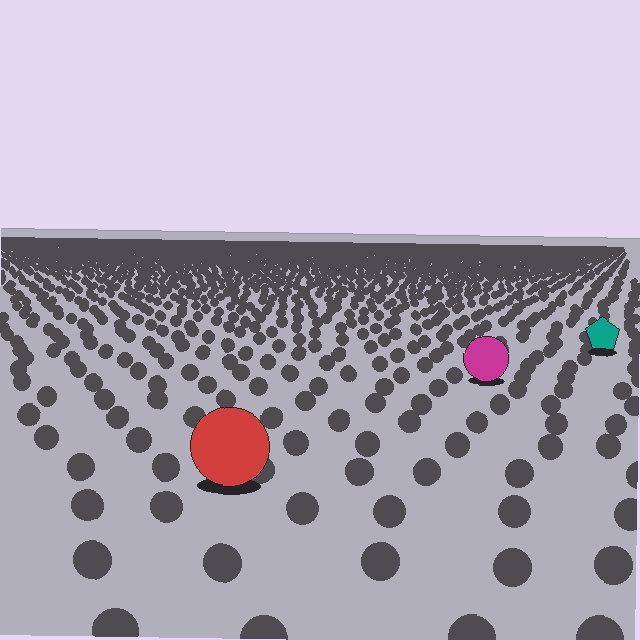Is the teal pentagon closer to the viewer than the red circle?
No. The red circle is closer — you can tell from the texture gradient: the ground texture is coarser near it.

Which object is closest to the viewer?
The red circle is closest. The texture marks near it are larger and more spread out.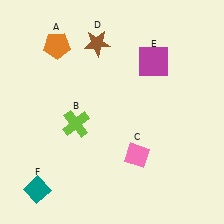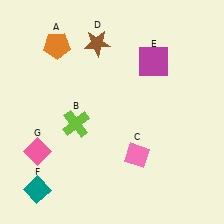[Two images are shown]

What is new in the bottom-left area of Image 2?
A pink diamond (G) was added in the bottom-left area of Image 2.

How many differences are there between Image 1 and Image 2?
There is 1 difference between the two images.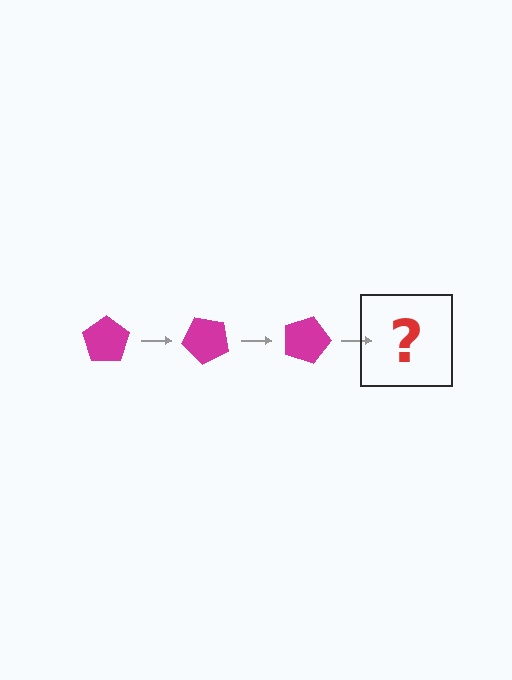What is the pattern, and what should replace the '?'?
The pattern is that the pentagon rotates 45 degrees each step. The '?' should be a magenta pentagon rotated 135 degrees.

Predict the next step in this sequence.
The next step is a magenta pentagon rotated 135 degrees.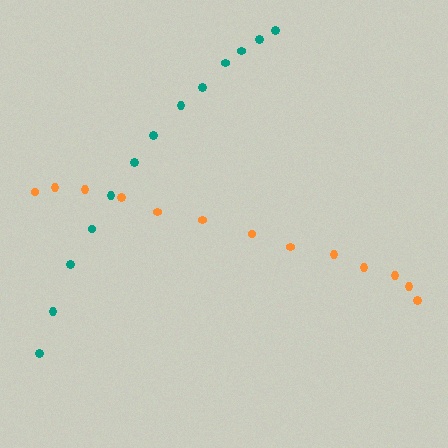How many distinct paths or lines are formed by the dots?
There are 2 distinct paths.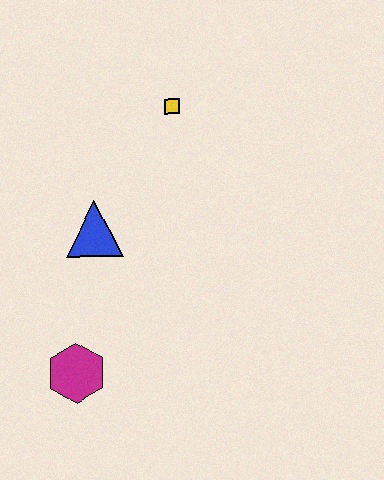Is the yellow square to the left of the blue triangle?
No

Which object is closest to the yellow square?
The blue triangle is closest to the yellow square.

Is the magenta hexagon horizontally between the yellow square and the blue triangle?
No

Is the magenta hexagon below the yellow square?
Yes